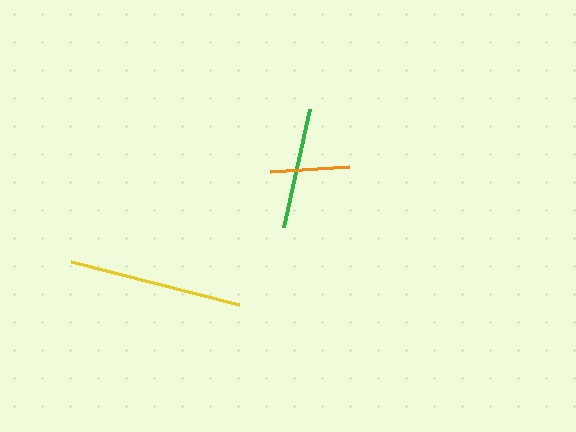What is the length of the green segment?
The green segment is approximately 121 pixels long.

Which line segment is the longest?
The yellow line is the longest at approximately 173 pixels.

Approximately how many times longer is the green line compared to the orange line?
The green line is approximately 1.5 times the length of the orange line.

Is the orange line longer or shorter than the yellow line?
The yellow line is longer than the orange line.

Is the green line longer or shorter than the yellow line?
The yellow line is longer than the green line.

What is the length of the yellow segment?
The yellow segment is approximately 173 pixels long.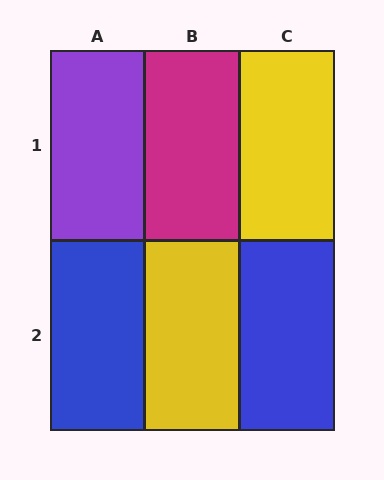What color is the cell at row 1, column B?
Magenta.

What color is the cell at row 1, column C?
Yellow.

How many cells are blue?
2 cells are blue.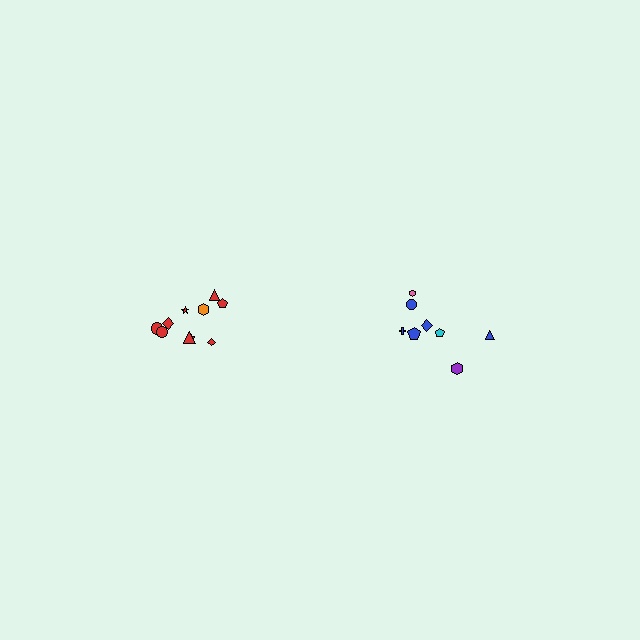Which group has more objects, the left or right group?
The left group.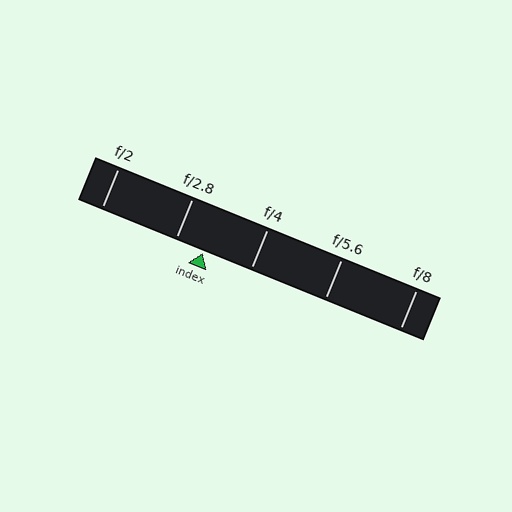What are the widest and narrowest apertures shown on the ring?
The widest aperture shown is f/2 and the narrowest is f/8.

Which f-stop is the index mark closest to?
The index mark is closest to f/2.8.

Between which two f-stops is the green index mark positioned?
The index mark is between f/2.8 and f/4.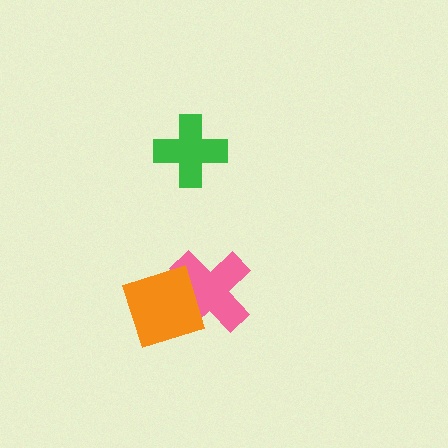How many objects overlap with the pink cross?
1 object overlaps with the pink cross.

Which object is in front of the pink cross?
The orange diamond is in front of the pink cross.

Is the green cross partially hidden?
No, no other shape covers it.